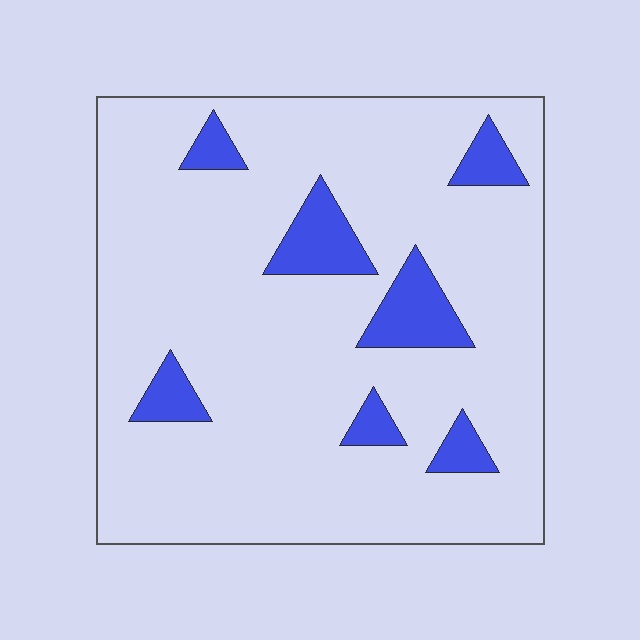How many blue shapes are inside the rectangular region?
7.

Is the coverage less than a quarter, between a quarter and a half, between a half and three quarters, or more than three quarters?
Less than a quarter.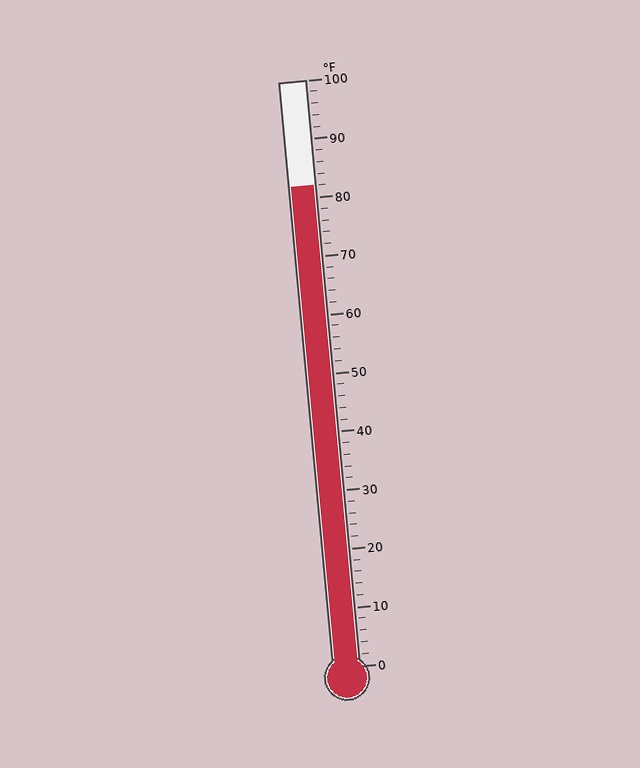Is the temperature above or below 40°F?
The temperature is above 40°F.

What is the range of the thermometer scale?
The thermometer scale ranges from 0°F to 100°F.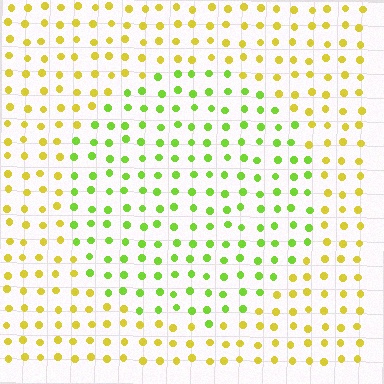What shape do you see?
I see a circle.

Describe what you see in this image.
The image is filled with small yellow elements in a uniform arrangement. A circle-shaped region is visible where the elements are tinted to a slightly different hue, forming a subtle color boundary.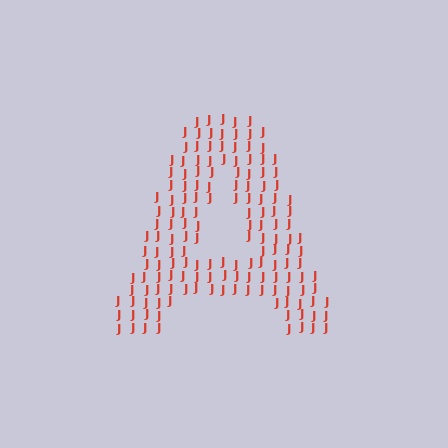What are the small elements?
The small elements are letter J's.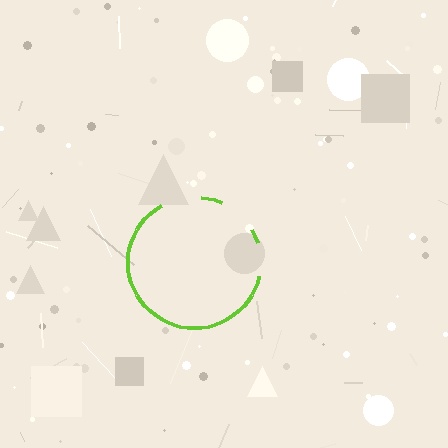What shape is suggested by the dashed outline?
The dashed outline suggests a circle.